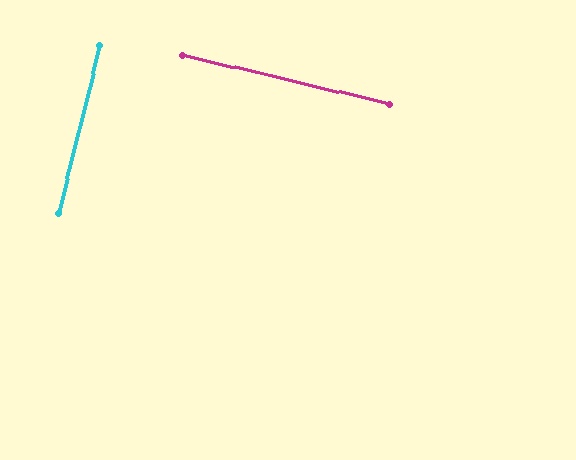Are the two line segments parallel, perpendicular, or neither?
Perpendicular — they meet at approximately 90°.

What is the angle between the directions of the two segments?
Approximately 90 degrees.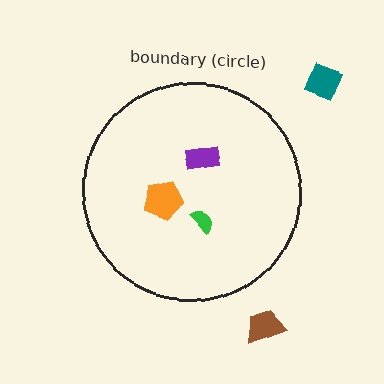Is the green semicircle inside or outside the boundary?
Inside.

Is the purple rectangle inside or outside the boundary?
Inside.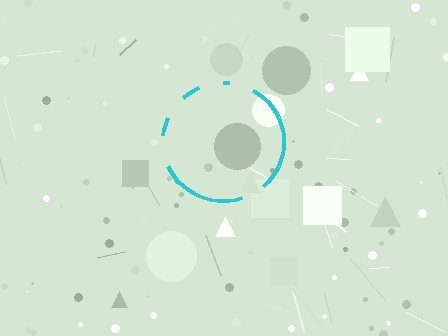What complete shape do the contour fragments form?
The contour fragments form a circle.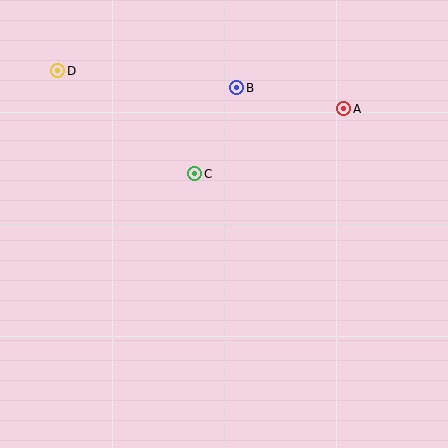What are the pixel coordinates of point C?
Point C is at (195, 174).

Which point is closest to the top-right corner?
Point A is closest to the top-right corner.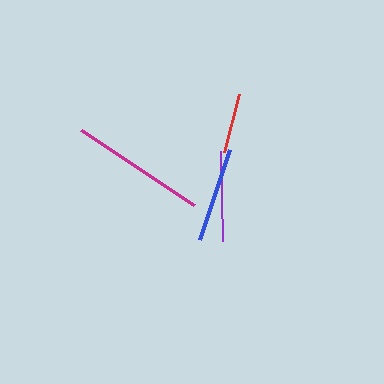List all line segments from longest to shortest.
From longest to shortest: magenta, blue, purple, red.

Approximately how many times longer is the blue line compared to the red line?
The blue line is approximately 1.6 times the length of the red line.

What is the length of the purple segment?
The purple segment is approximately 90 pixels long.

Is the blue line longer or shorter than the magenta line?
The magenta line is longer than the blue line.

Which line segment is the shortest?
The red line is the shortest at approximately 60 pixels.